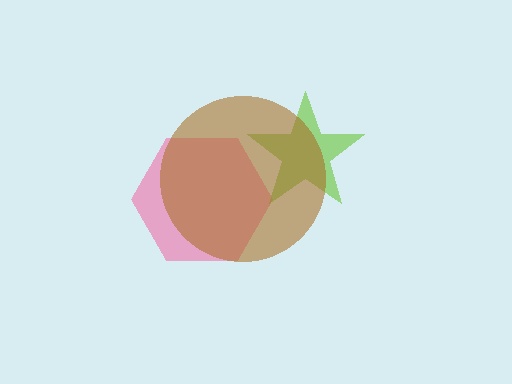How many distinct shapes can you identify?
There are 3 distinct shapes: a pink hexagon, a lime star, a brown circle.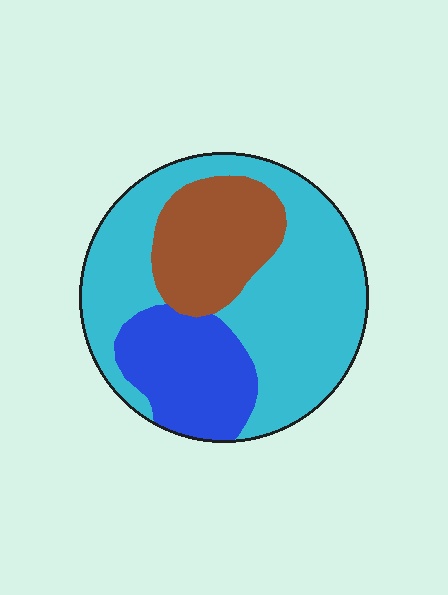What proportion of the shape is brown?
Brown covers roughly 20% of the shape.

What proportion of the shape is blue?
Blue covers roughly 20% of the shape.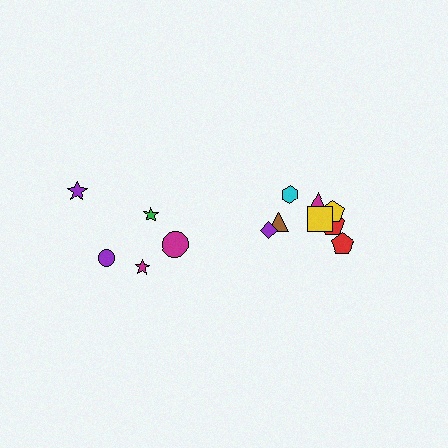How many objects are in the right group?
There are 8 objects.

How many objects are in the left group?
There are 5 objects.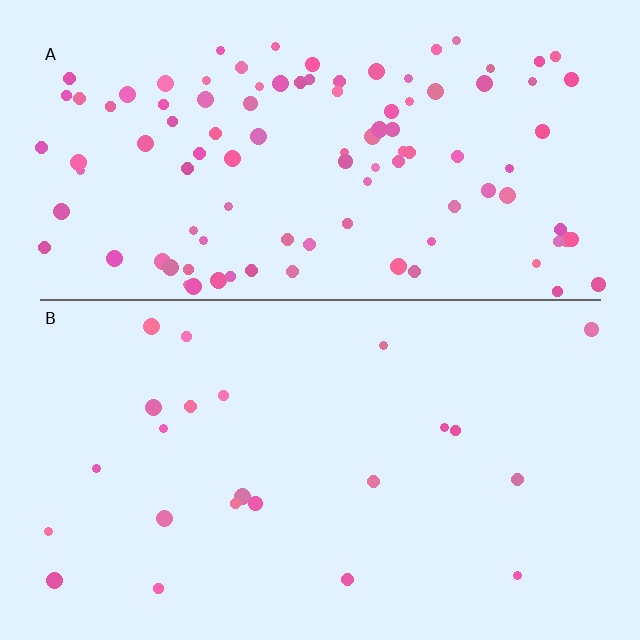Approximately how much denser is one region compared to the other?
Approximately 4.6× — region A over region B.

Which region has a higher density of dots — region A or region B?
A (the top).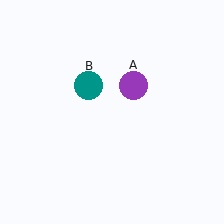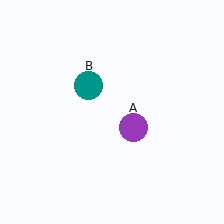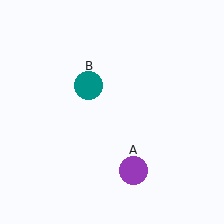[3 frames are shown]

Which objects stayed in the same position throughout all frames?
Teal circle (object B) remained stationary.